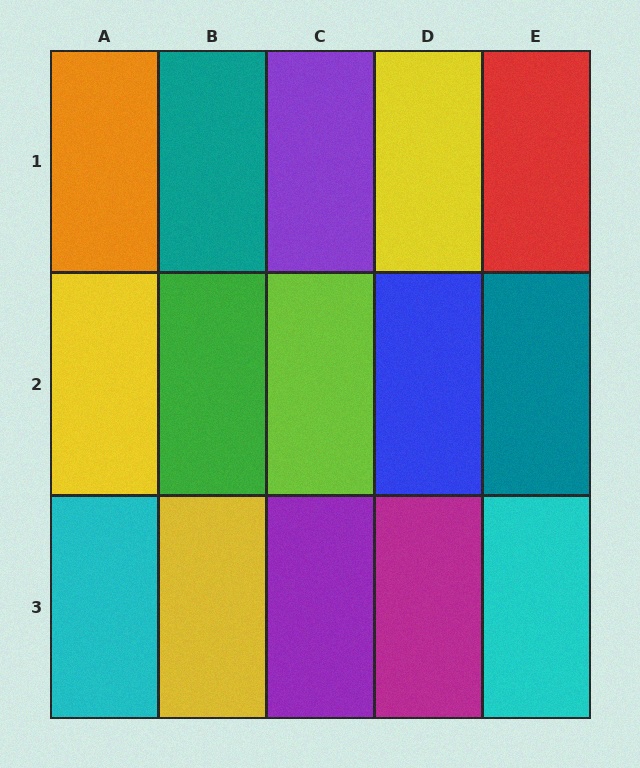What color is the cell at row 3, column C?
Purple.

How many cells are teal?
2 cells are teal.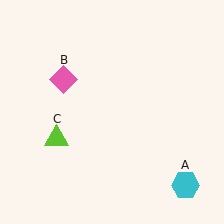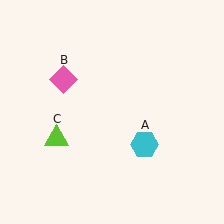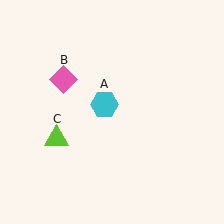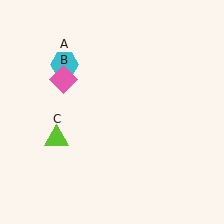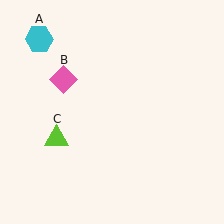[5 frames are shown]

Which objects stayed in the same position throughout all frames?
Pink diamond (object B) and lime triangle (object C) remained stationary.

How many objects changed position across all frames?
1 object changed position: cyan hexagon (object A).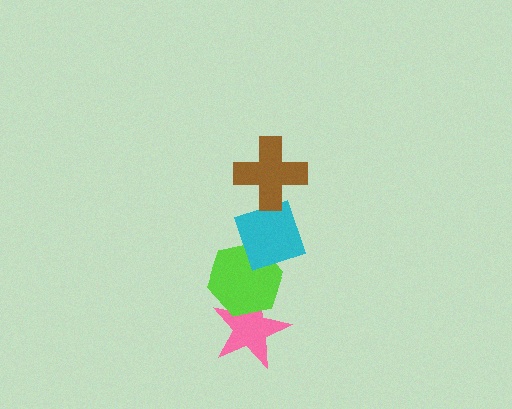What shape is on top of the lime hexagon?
The cyan diamond is on top of the lime hexagon.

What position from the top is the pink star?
The pink star is 4th from the top.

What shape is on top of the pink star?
The lime hexagon is on top of the pink star.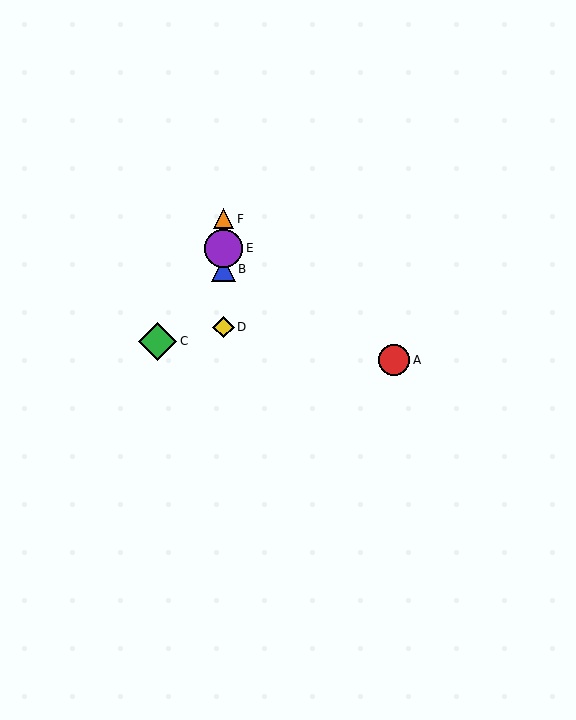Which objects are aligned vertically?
Objects B, D, E, F are aligned vertically.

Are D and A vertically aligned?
No, D is at x≈223 and A is at x≈394.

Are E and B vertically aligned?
Yes, both are at x≈223.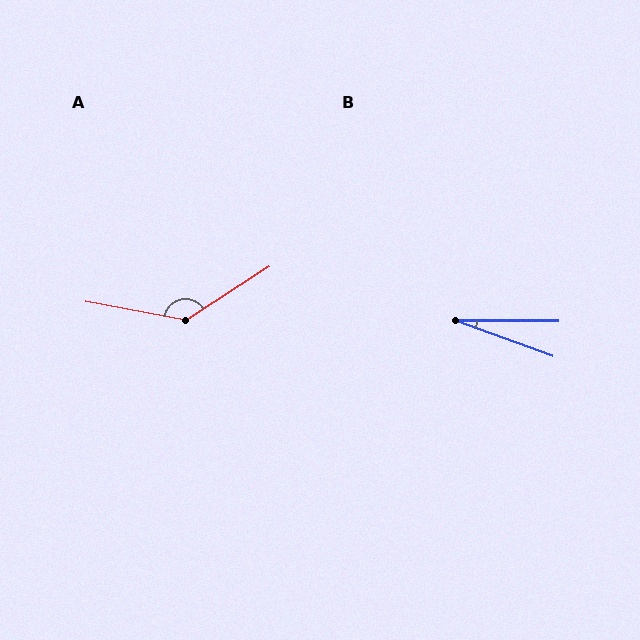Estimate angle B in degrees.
Approximately 20 degrees.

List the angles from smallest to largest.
B (20°), A (137°).